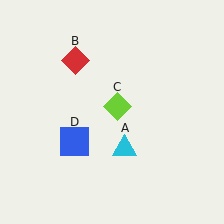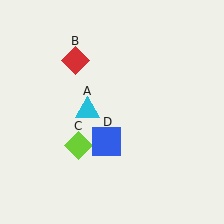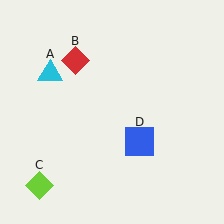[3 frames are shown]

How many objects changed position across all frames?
3 objects changed position: cyan triangle (object A), lime diamond (object C), blue square (object D).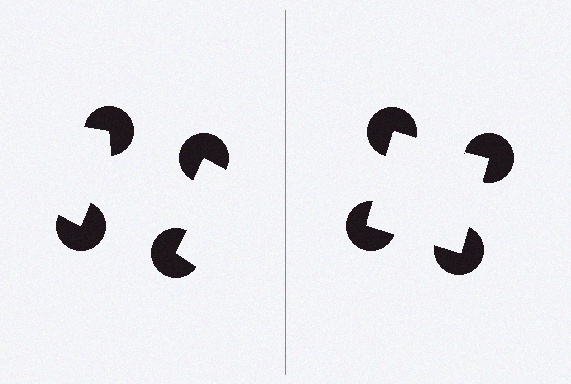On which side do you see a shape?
An illusory square appears on the right side. On the left side the wedge cuts are rotated, so no coherent shape forms.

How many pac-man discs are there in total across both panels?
8 — 4 on each side.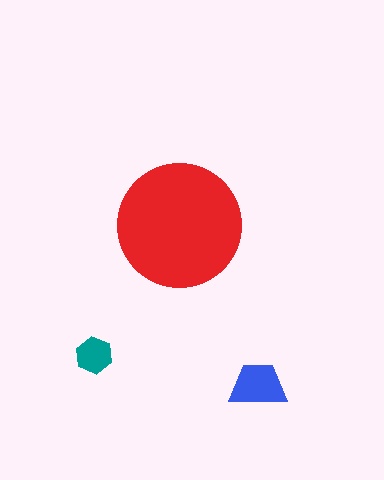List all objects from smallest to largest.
The teal hexagon, the blue trapezoid, the red circle.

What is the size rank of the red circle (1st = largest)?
1st.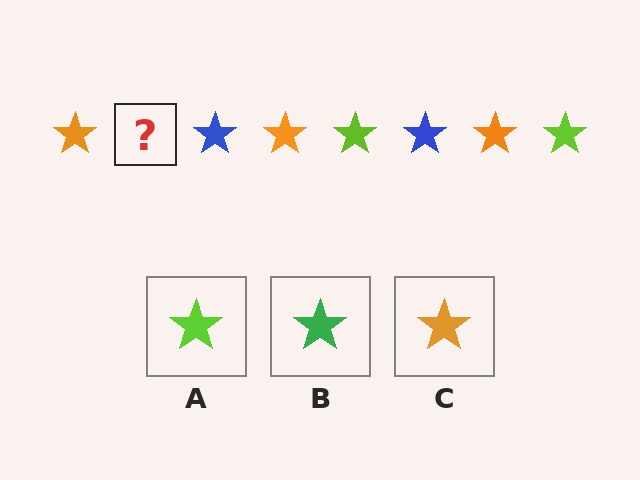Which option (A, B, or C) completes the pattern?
A.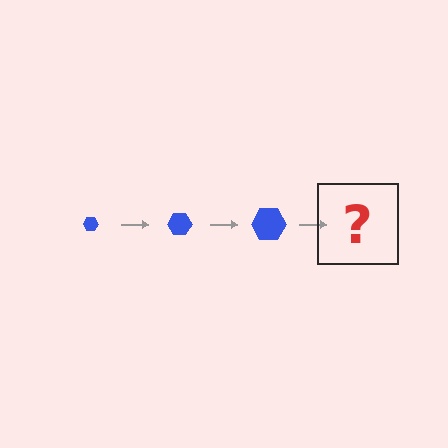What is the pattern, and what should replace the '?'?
The pattern is that the hexagon gets progressively larger each step. The '?' should be a blue hexagon, larger than the previous one.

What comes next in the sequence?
The next element should be a blue hexagon, larger than the previous one.